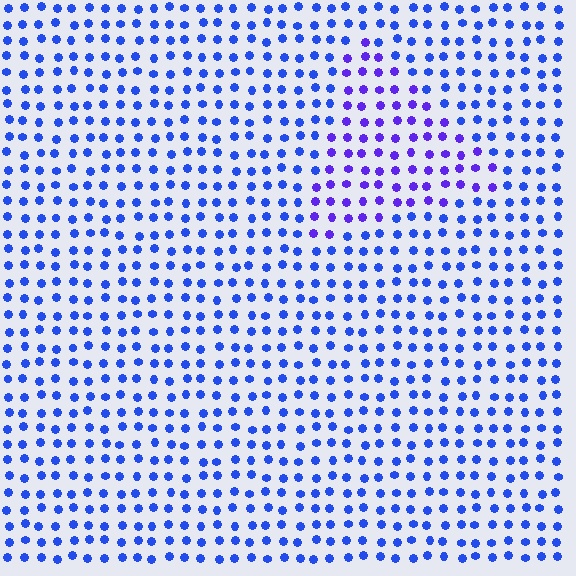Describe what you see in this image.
The image is filled with small blue elements in a uniform arrangement. A triangle-shaped region is visible where the elements are tinted to a slightly different hue, forming a subtle color boundary.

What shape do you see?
I see a triangle.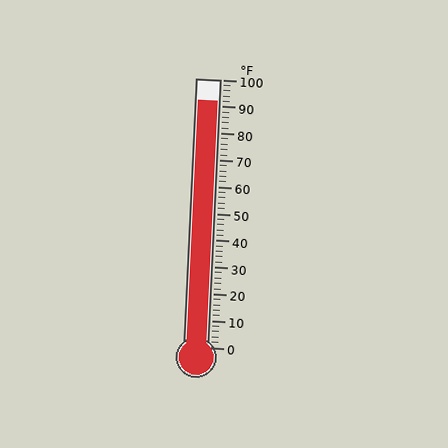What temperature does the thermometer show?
The thermometer shows approximately 92°F.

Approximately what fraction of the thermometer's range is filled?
The thermometer is filled to approximately 90% of its range.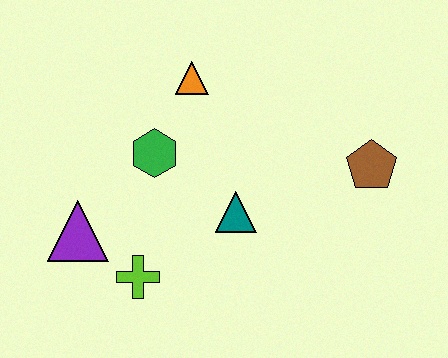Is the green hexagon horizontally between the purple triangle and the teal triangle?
Yes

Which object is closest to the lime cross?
The purple triangle is closest to the lime cross.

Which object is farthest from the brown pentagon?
The purple triangle is farthest from the brown pentagon.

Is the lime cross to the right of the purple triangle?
Yes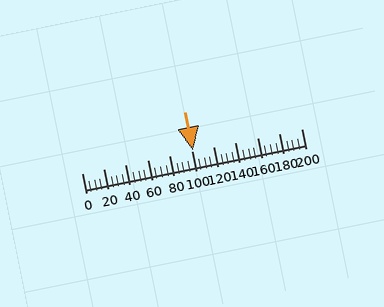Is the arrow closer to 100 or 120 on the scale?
The arrow is closer to 100.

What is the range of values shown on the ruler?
The ruler shows values from 0 to 200.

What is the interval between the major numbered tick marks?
The major tick marks are spaced 20 units apart.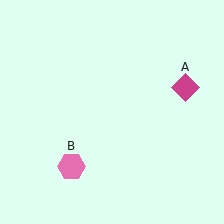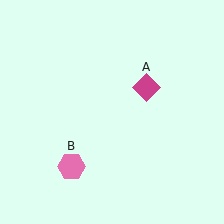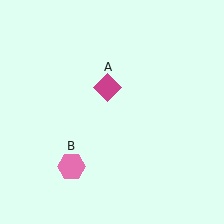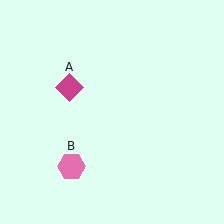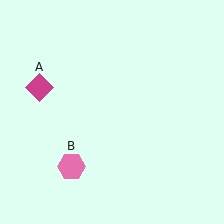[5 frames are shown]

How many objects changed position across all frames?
1 object changed position: magenta diamond (object A).